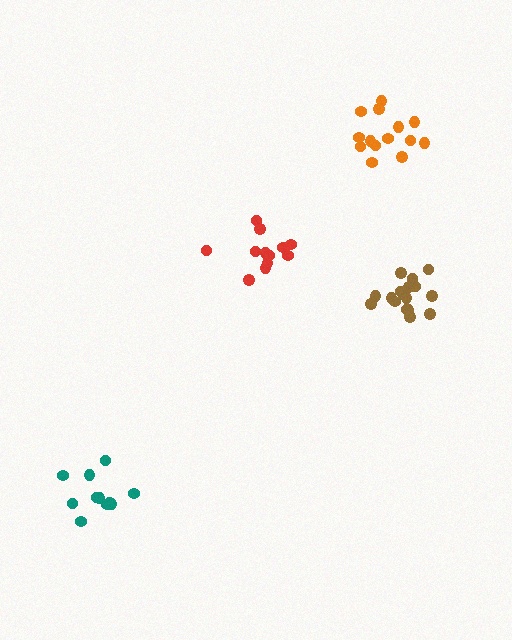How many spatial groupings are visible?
There are 4 spatial groupings.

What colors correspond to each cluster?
The clusters are colored: red, brown, orange, teal.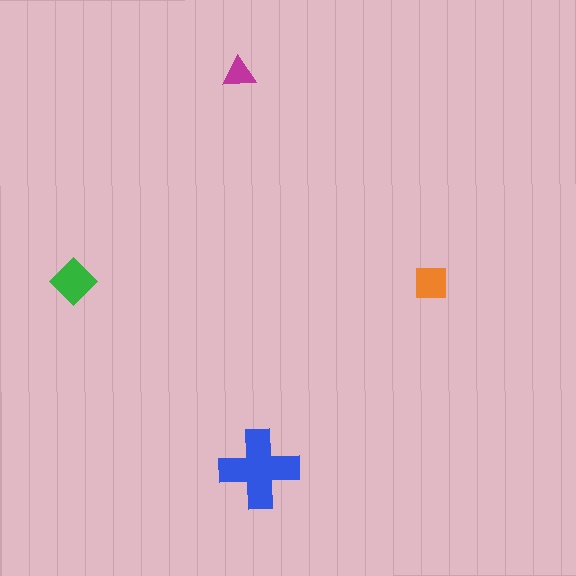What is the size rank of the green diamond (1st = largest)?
2nd.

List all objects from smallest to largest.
The magenta triangle, the orange square, the green diamond, the blue cross.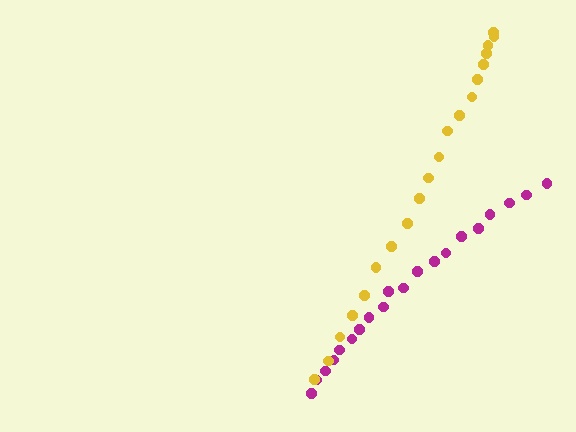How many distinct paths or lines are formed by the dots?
There are 2 distinct paths.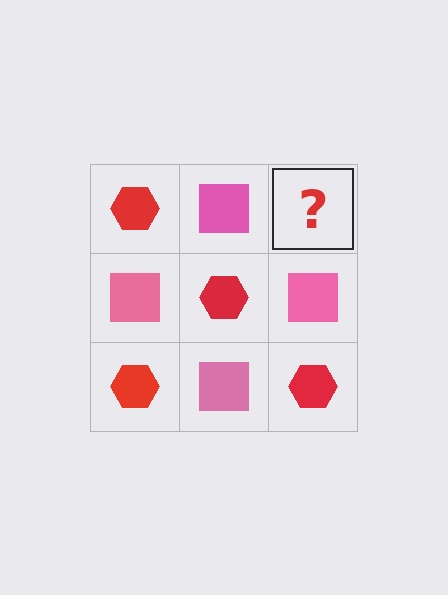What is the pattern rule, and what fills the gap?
The rule is that it alternates red hexagon and pink square in a checkerboard pattern. The gap should be filled with a red hexagon.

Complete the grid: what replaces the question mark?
The question mark should be replaced with a red hexagon.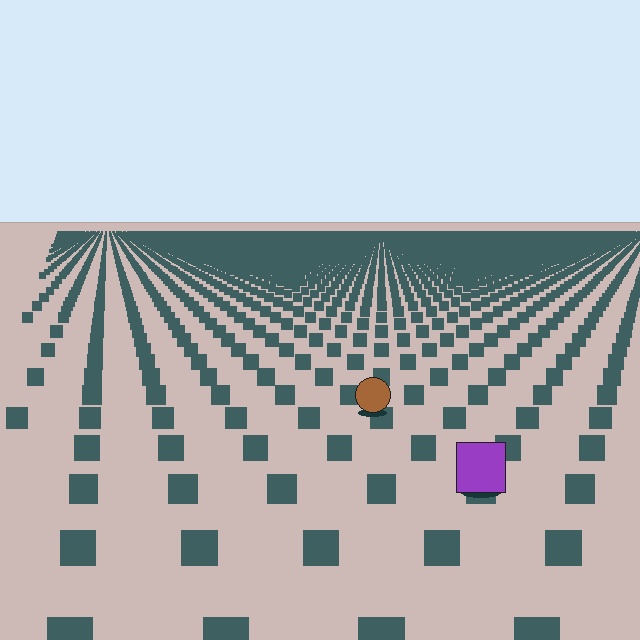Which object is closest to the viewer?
The purple square is closest. The texture marks near it are larger and more spread out.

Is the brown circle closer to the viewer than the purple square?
No. The purple square is closer — you can tell from the texture gradient: the ground texture is coarser near it.